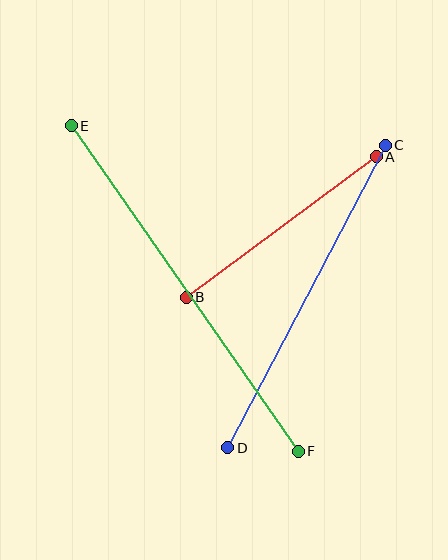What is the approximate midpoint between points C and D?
The midpoint is at approximately (307, 296) pixels.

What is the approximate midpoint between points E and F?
The midpoint is at approximately (185, 288) pixels.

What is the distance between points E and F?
The distance is approximately 397 pixels.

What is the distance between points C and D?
The distance is approximately 341 pixels.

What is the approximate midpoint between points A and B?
The midpoint is at approximately (281, 227) pixels.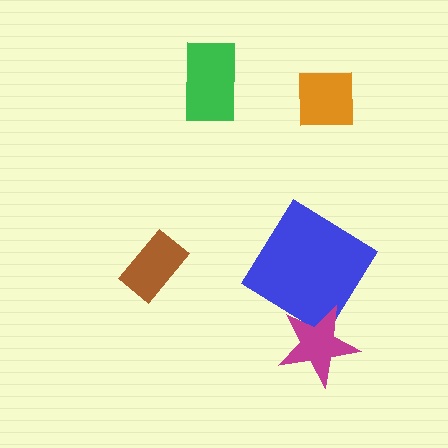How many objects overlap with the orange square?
0 objects overlap with the orange square.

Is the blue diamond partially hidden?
Yes, it is partially covered by another shape.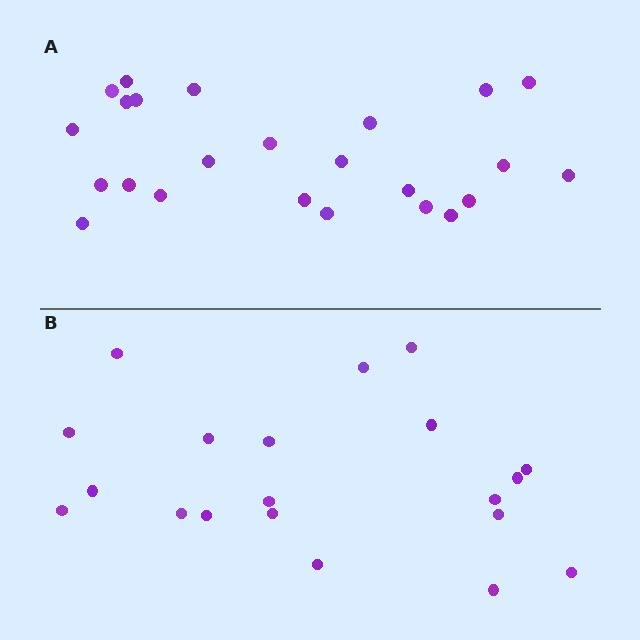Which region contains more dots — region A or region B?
Region A (the top region) has more dots.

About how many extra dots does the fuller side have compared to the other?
Region A has about 4 more dots than region B.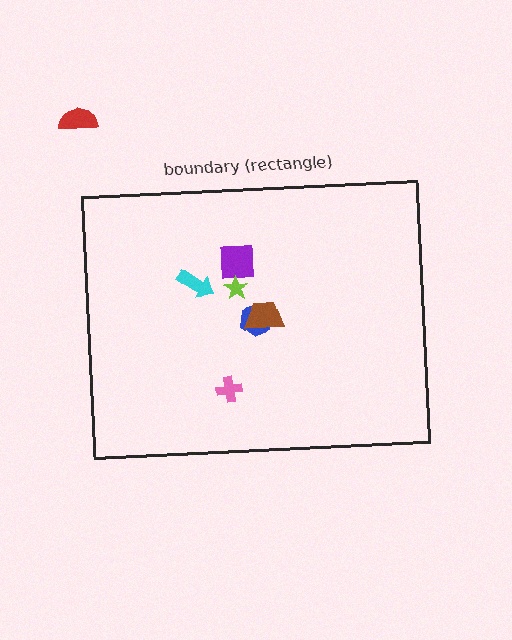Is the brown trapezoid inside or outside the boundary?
Inside.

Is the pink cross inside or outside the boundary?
Inside.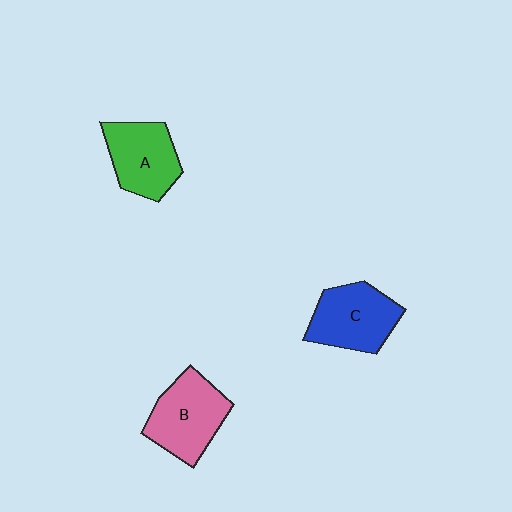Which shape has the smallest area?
Shape A (green).